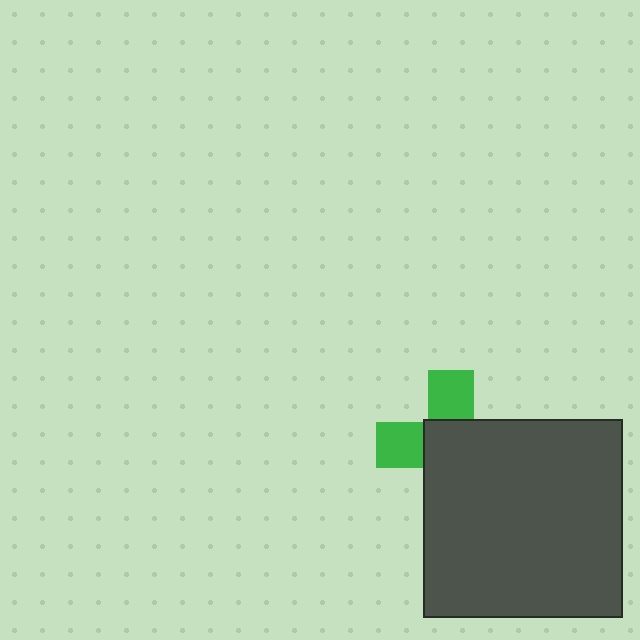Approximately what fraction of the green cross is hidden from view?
Roughly 61% of the green cross is hidden behind the dark gray square.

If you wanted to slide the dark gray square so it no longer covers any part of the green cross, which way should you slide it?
Slide it toward the lower-right — that is the most direct way to separate the two shapes.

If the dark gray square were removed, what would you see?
You would see the complete green cross.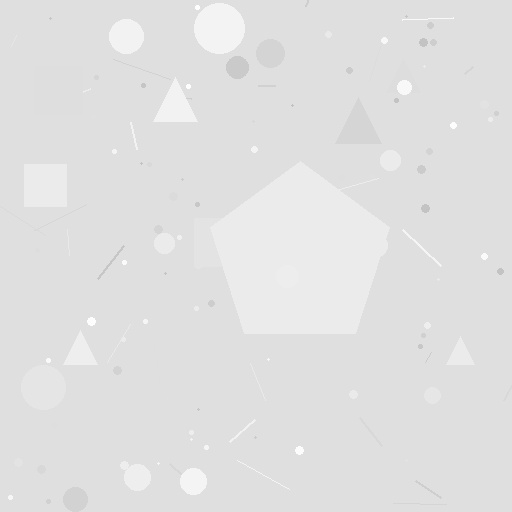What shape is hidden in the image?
A pentagon is hidden in the image.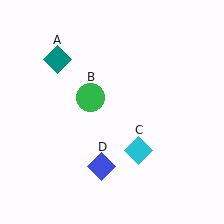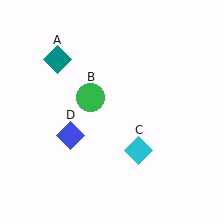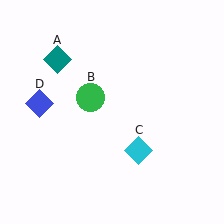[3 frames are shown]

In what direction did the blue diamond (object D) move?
The blue diamond (object D) moved up and to the left.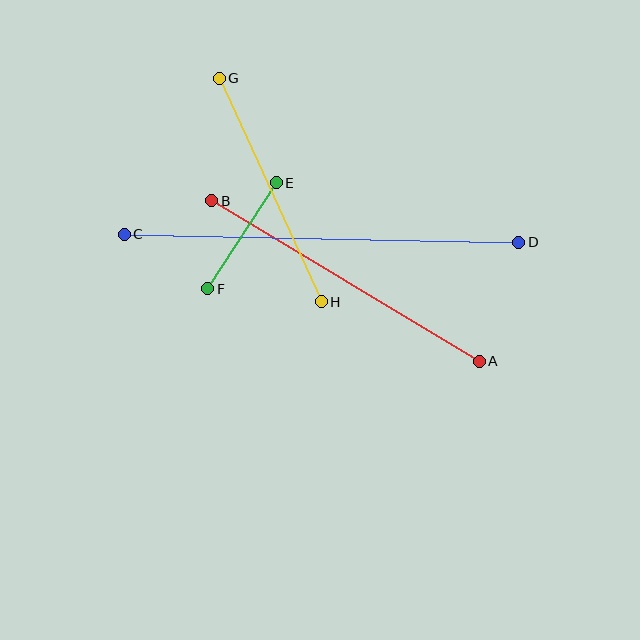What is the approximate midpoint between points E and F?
The midpoint is at approximately (242, 236) pixels.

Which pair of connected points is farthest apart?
Points C and D are farthest apart.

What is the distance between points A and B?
The distance is approximately 312 pixels.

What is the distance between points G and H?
The distance is approximately 245 pixels.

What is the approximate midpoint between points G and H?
The midpoint is at approximately (270, 190) pixels.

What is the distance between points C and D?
The distance is approximately 394 pixels.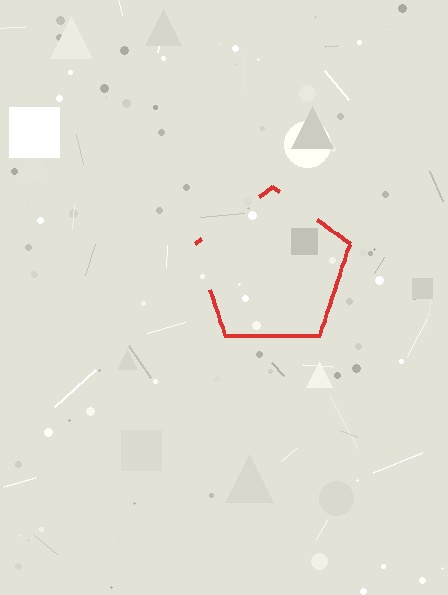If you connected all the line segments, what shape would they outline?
They would outline a pentagon.